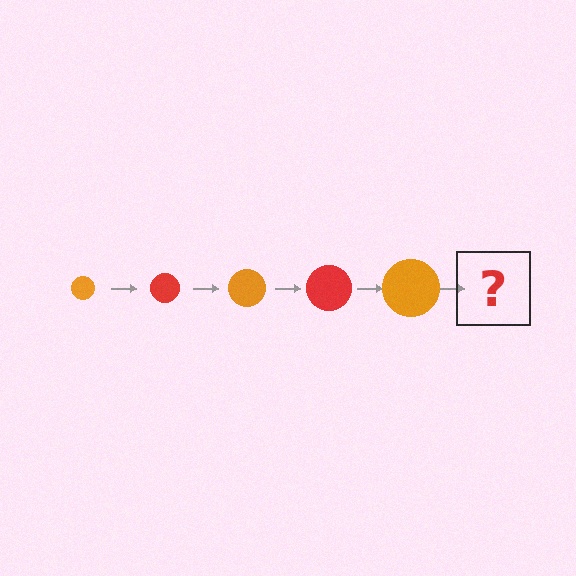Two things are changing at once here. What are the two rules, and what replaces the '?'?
The two rules are that the circle grows larger each step and the color cycles through orange and red. The '?' should be a red circle, larger than the previous one.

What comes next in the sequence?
The next element should be a red circle, larger than the previous one.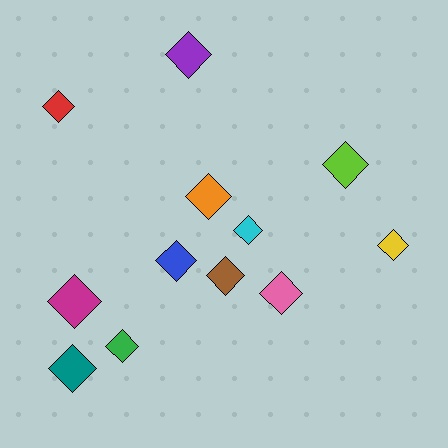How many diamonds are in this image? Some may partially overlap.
There are 12 diamonds.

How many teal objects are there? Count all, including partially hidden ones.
There is 1 teal object.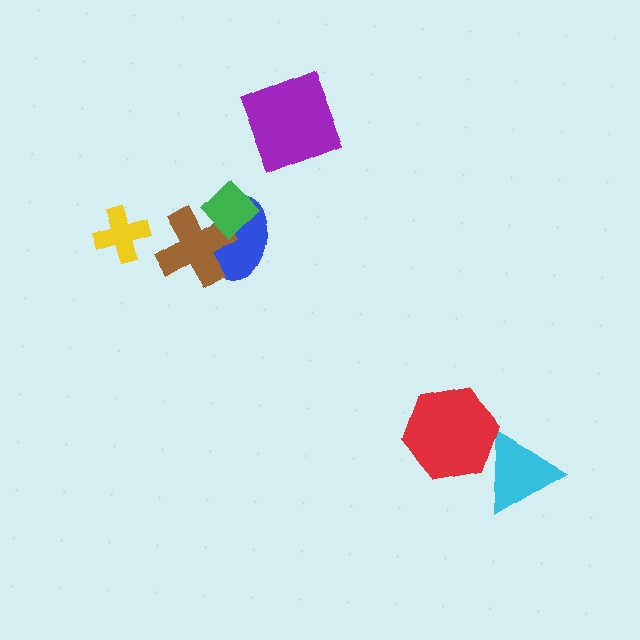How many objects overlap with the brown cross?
2 objects overlap with the brown cross.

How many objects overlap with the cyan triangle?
1 object overlaps with the cyan triangle.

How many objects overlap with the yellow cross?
0 objects overlap with the yellow cross.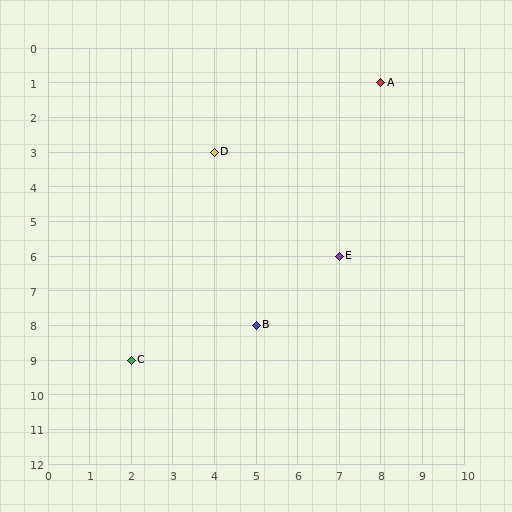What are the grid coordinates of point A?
Point A is at grid coordinates (8, 1).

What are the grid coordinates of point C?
Point C is at grid coordinates (2, 9).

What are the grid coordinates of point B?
Point B is at grid coordinates (5, 8).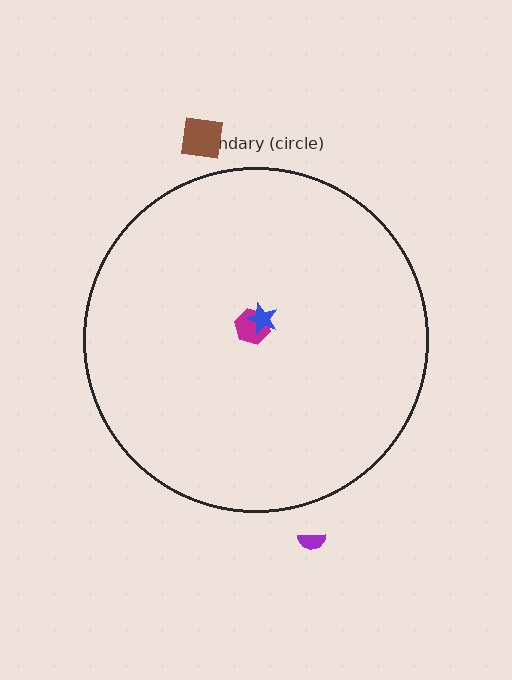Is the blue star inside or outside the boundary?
Inside.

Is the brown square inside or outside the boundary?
Outside.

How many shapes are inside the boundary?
2 inside, 2 outside.